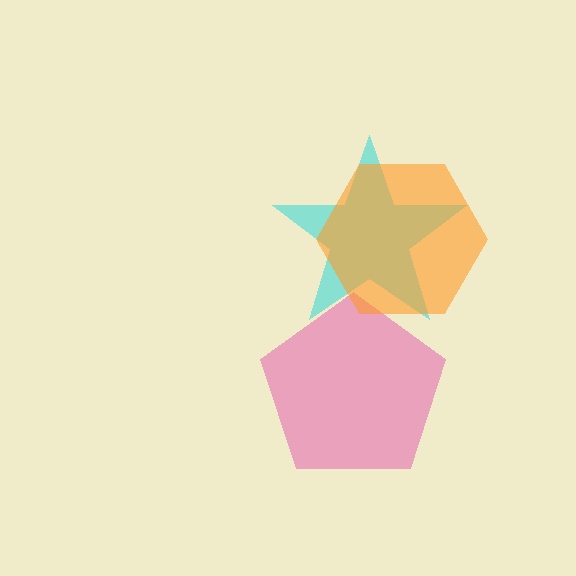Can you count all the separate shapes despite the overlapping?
Yes, there are 3 separate shapes.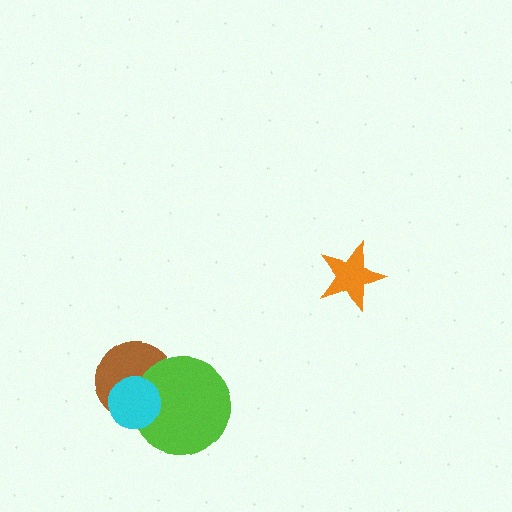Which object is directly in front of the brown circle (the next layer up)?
The lime circle is directly in front of the brown circle.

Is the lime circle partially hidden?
Yes, it is partially covered by another shape.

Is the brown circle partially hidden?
Yes, it is partially covered by another shape.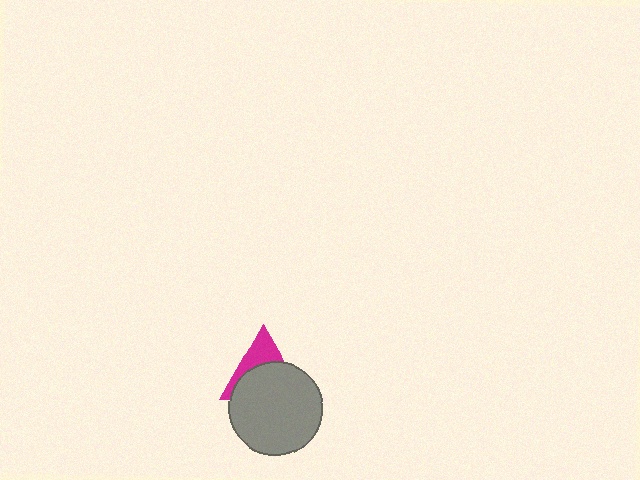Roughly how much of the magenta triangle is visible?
A small part of it is visible (roughly 37%).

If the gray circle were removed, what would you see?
You would see the complete magenta triangle.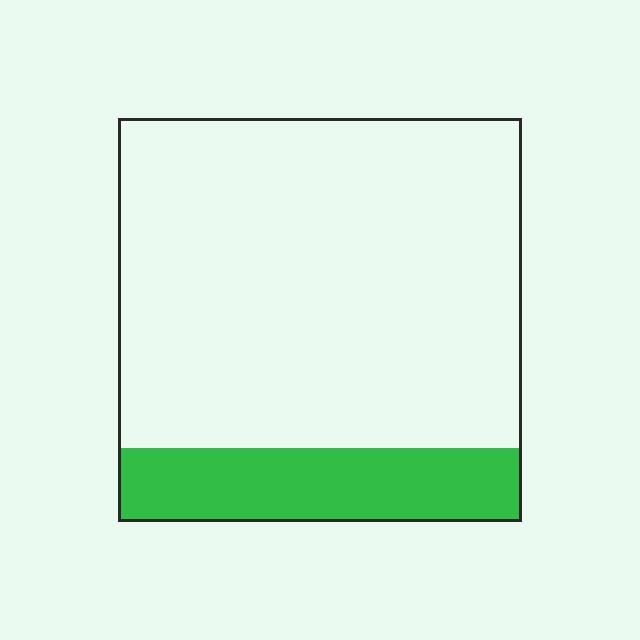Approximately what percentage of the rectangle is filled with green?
Approximately 20%.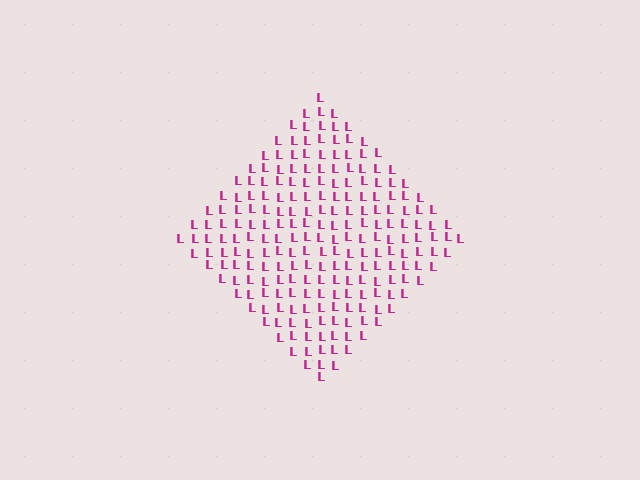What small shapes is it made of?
It is made of small letter L's.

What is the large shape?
The large shape is a diamond.